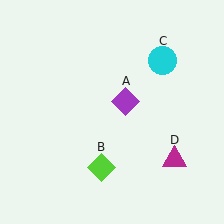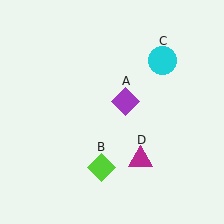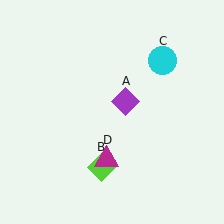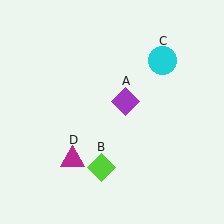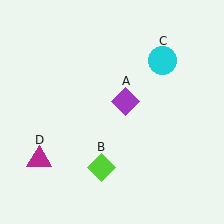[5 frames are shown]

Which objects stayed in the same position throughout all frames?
Purple diamond (object A) and lime diamond (object B) and cyan circle (object C) remained stationary.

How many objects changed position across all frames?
1 object changed position: magenta triangle (object D).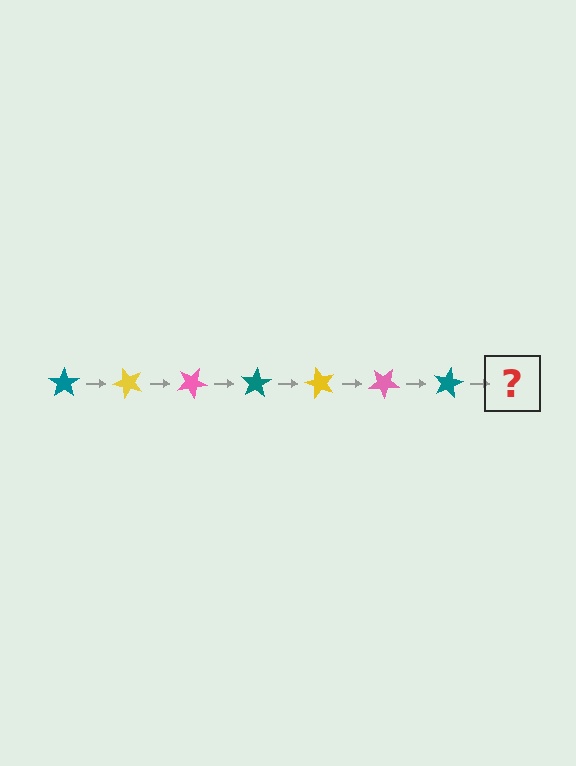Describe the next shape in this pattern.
It should be a yellow star, rotated 350 degrees from the start.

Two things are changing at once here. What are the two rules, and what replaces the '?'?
The two rules are that it rotates 50 degrees each step and the color cycles through teal, yellow, and pink. The '?' should be a yellow star, rotated 350 degrees from the start.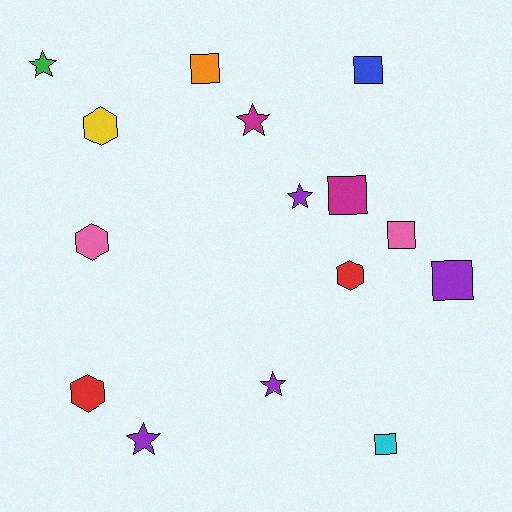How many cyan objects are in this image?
There is 1 cyan object.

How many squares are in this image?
There are 6 squares.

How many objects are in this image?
There are 15 objects.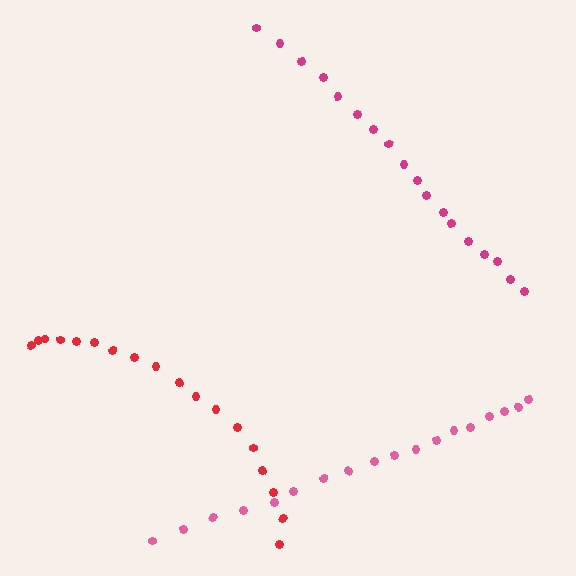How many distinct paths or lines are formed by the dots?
There are 3 distinct paths.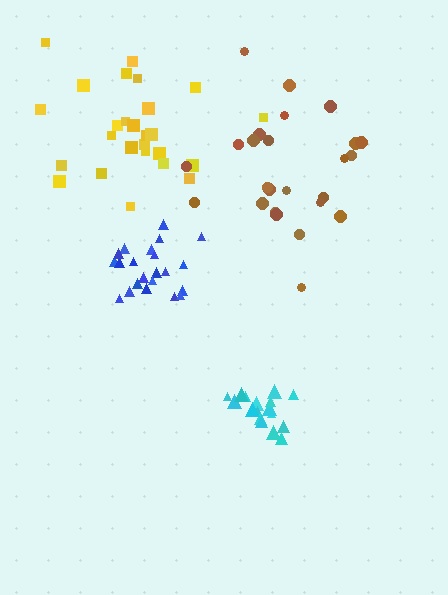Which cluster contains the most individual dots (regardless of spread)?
Yellow (26).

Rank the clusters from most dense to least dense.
cyan, blue, yellow, brown.